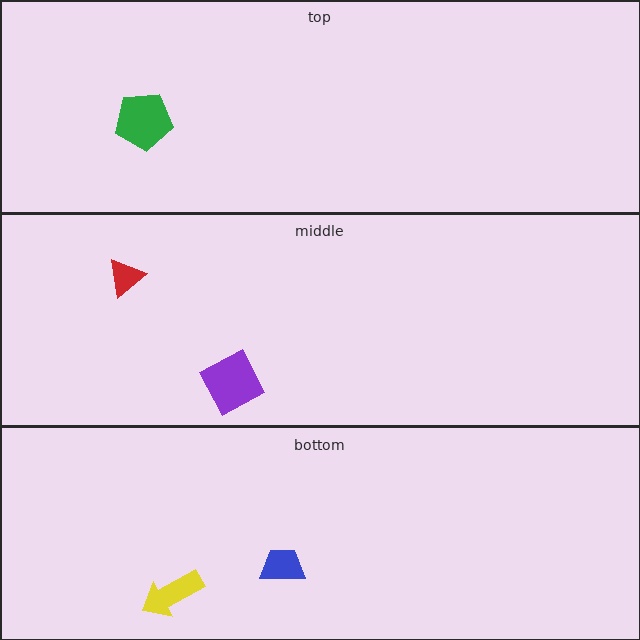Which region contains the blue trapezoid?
The bottom region.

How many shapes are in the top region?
1.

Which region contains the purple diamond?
The middle region.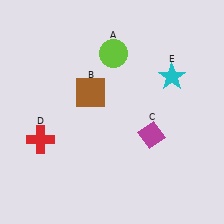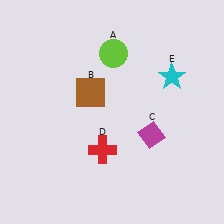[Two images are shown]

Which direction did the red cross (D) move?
The red cross (D) moved right.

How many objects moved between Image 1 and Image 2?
1 object moved between the two images.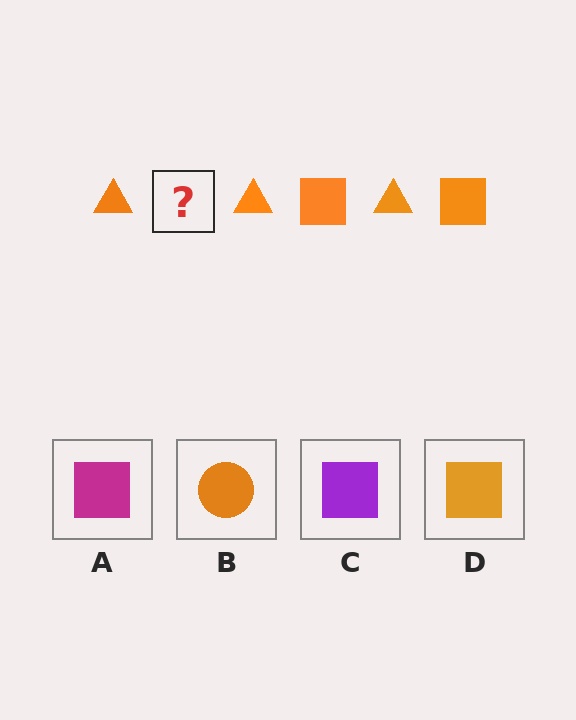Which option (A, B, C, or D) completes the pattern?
D.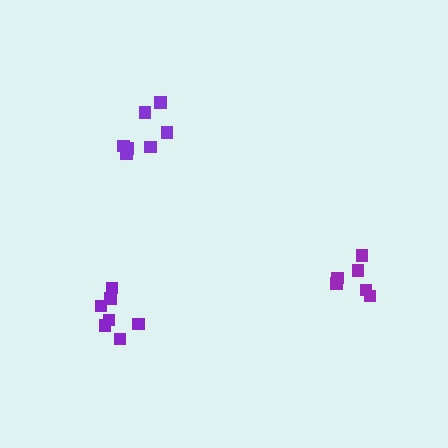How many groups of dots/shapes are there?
There are 3 groups.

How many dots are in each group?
Group 1: 6 dots, Group 2: 7 dots, Group 3: 7 dots (20 total).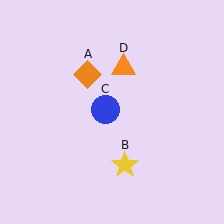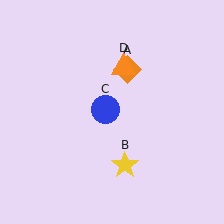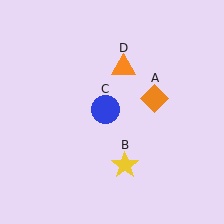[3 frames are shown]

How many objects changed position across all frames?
1 object changed position: orange diamond (object A).